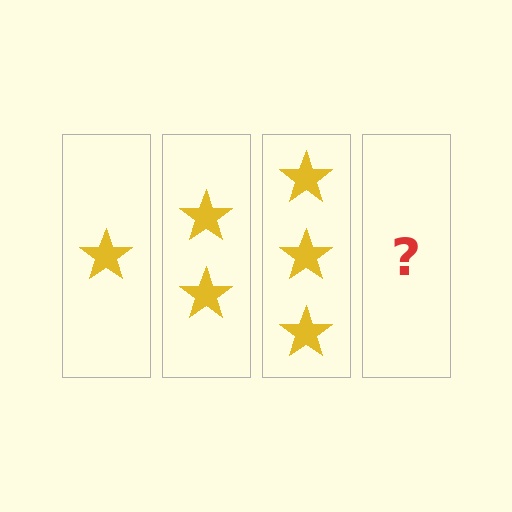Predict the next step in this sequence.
The next step is 4 stars.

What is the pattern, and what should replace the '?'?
The pattern is that each step adds one more star. The '?' should be 4 stars.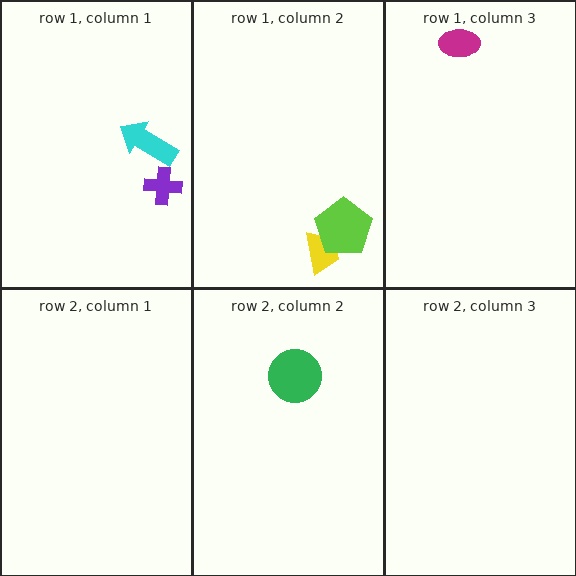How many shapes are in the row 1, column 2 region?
2.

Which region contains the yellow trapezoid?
The row 1, column 2 region.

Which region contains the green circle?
The row 2, column 2 region.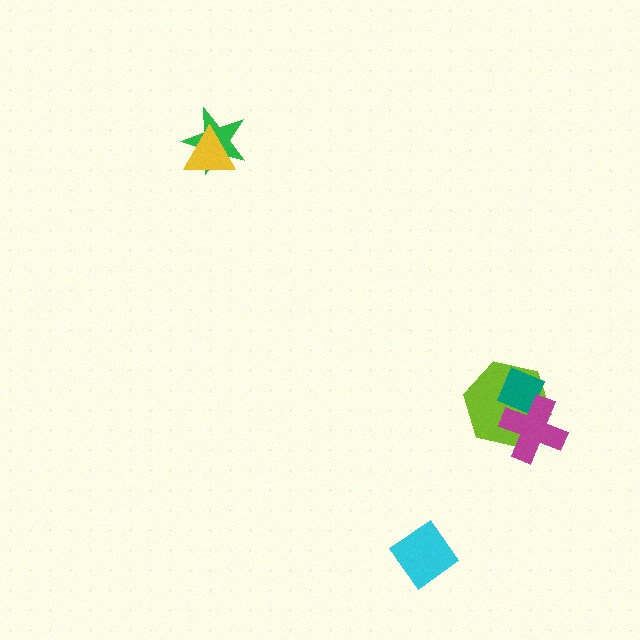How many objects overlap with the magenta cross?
2 objects overlap with the magenta cross.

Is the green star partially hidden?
Yes, it is partially covered by another shape.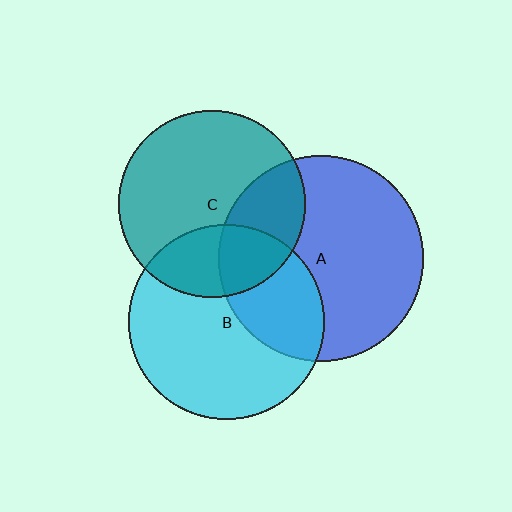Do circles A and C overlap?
Yes.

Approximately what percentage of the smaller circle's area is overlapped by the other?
Approximately 30%.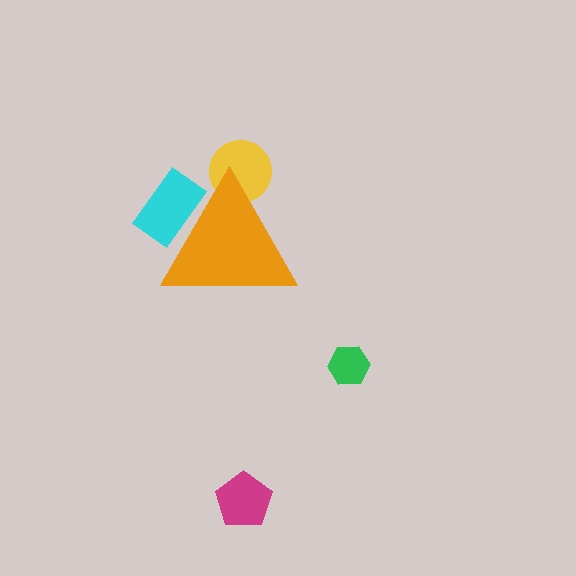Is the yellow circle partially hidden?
Yes, the yellow circle is partially hidden behind the orange triangle.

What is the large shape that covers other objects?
An orange triangle.